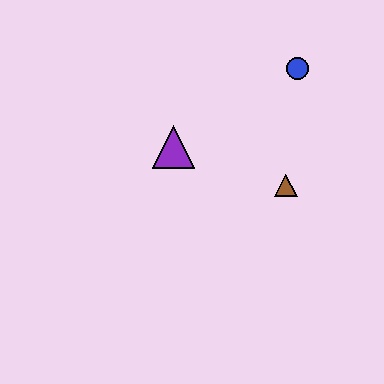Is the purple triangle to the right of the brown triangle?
No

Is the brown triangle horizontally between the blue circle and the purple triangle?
Yes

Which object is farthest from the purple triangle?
The blue circle is farthest from the purple triangle.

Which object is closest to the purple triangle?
The brown triangle is closest to the purple triangle.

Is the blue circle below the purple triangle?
No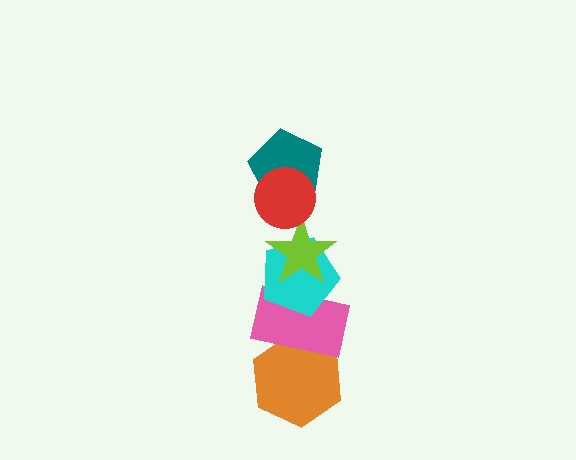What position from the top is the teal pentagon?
The teal pentagon is 2nd from the top.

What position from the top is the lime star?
The lime star is 3rd from the top.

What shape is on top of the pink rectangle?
The cyan pentagon is on top of the pink rectangle.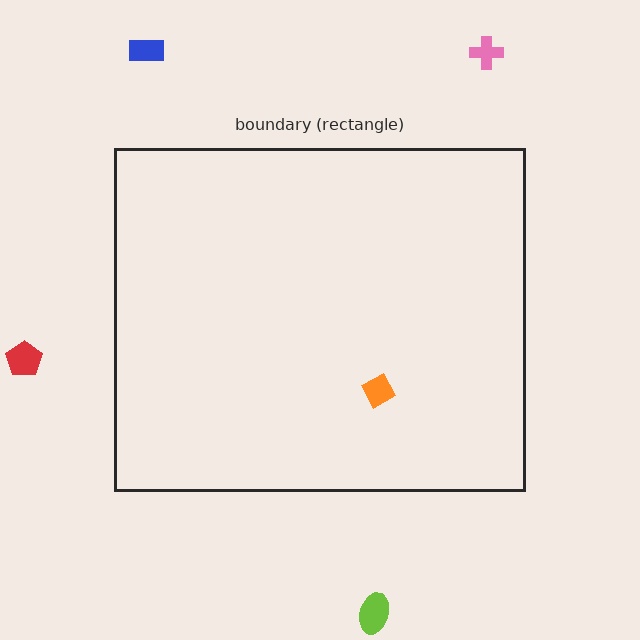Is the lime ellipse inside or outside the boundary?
Outside.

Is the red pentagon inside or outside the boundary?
Outside.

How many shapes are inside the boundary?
1 inside, 4 outside.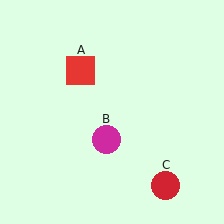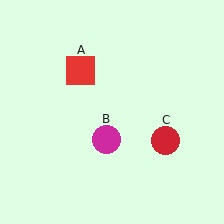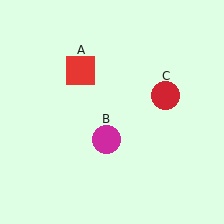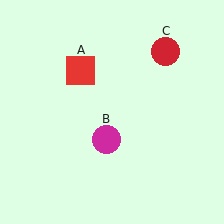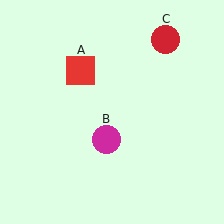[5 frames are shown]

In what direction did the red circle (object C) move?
The red circle (object C) moved up.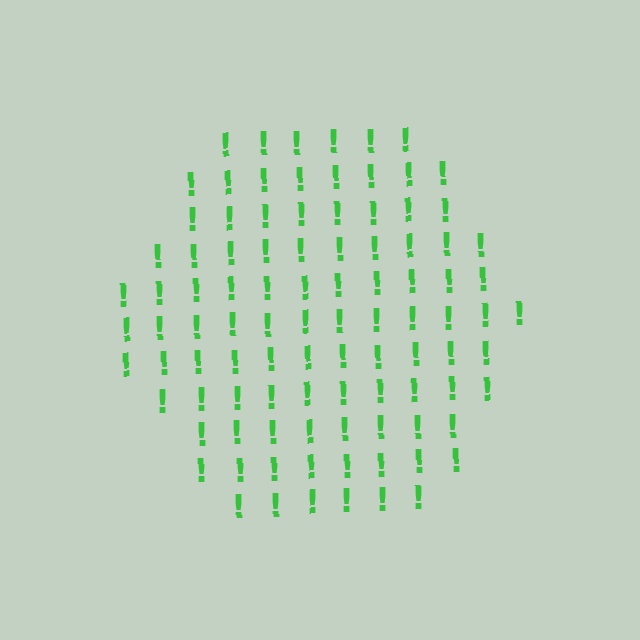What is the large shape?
The large shape is a hexagon.